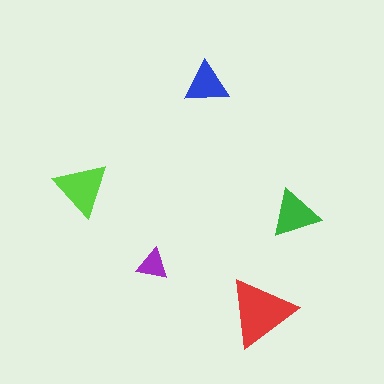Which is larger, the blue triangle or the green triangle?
The green one.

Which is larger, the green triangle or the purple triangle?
The green one.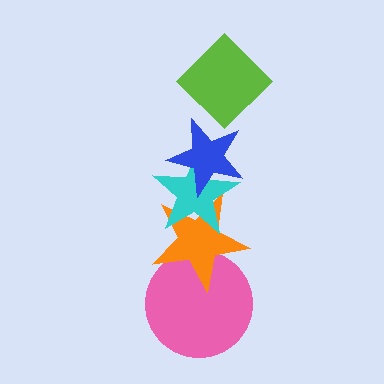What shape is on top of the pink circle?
The orange star is on top of the pink circle.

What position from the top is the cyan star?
The cyan star is 3rd from the top.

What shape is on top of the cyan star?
The blue star is on top of the cyan star.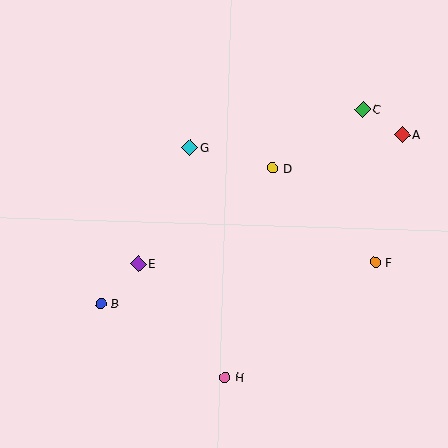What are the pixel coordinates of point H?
Point H is at (225, 377).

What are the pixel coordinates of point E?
Point E is at (138, 264).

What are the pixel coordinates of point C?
Point C is at (363, 109).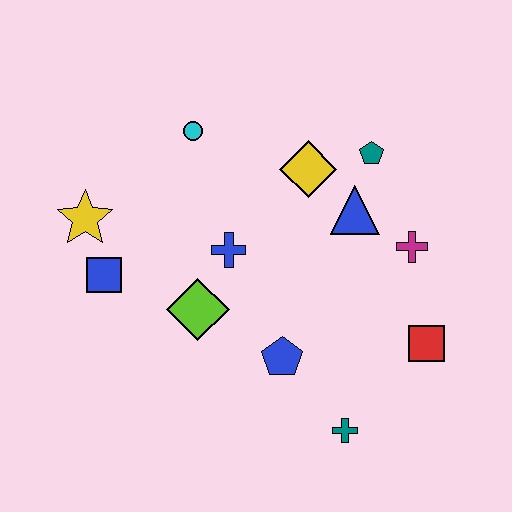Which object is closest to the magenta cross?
The blue triangle is closest to the magenta cross.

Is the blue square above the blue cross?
No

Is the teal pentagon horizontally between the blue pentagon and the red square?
Yes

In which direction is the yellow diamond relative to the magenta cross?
The yellow diamond is to the left of the magenta cross.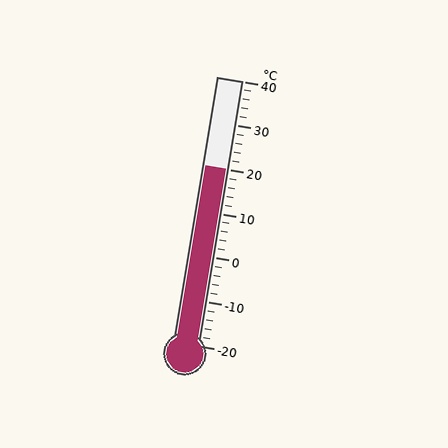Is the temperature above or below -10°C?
The temperature is above -10°C.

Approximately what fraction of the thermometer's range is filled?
The thermometer is filled to approximately 65% of its range.